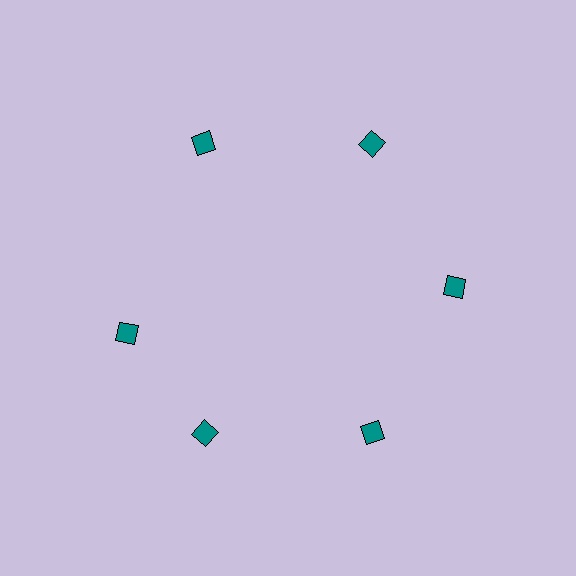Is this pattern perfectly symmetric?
No. The 6 teal diamonds are arranged in a ring, but one element near the 9 o'clock position is rotated out of alignment along the ring, breaking the 6-fold rotational symmetry.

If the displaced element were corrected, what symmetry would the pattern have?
It would have 6-fold rotational symmetry — the pattern would map onto itself every 60 degrees.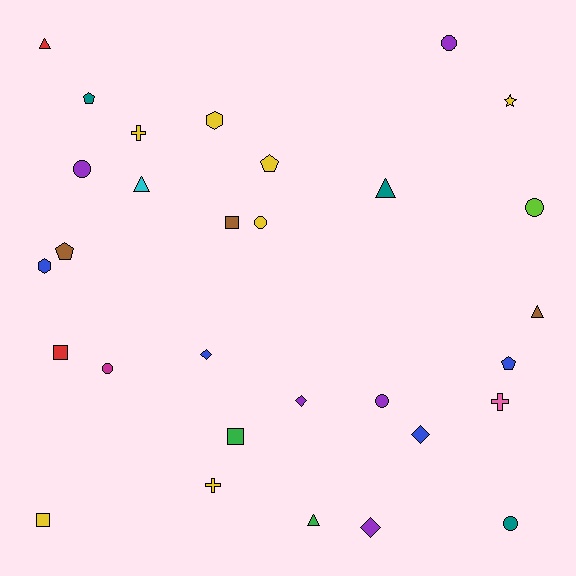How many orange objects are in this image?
There are no orange objects.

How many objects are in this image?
There are 30 objects.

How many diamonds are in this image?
There are 4 diamonds.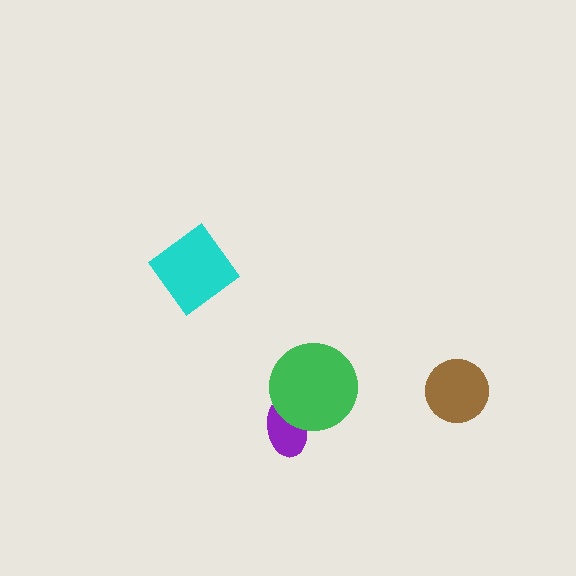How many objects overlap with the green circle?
1 object overlaps with the green circle.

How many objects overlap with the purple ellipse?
1 object overlaps with the purple ellipse.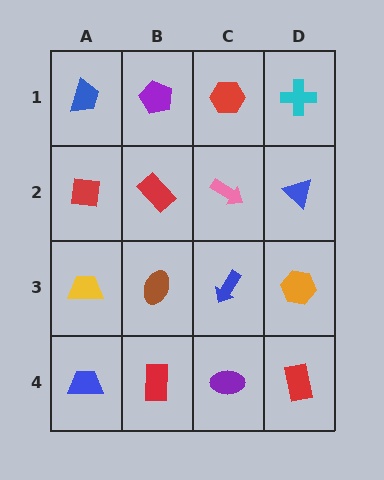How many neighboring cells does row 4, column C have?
3.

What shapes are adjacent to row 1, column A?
A red square (row 2, column A), a purple pentagon (row 1, column B).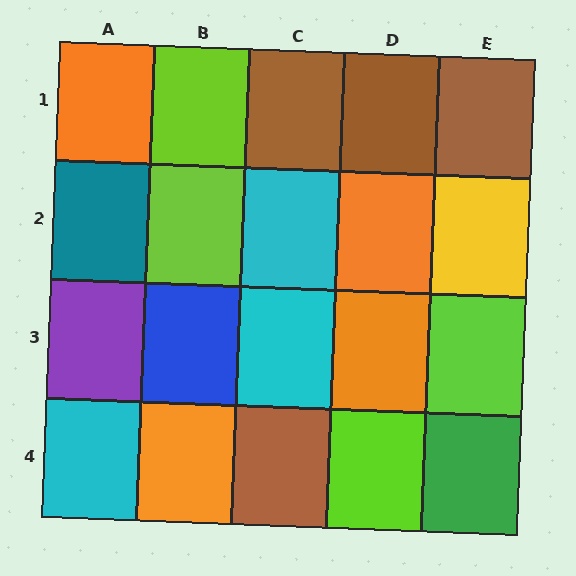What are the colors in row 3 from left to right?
Purple, blue, cyan, orange, lime.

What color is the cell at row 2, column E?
Yellow.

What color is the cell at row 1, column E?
Brown.